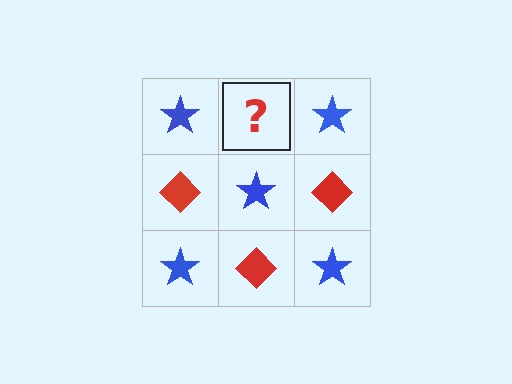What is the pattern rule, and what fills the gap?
The rule is that it alternates blue star and red diamond in a checkerboard pattern. The gap should be filled with a red diamond.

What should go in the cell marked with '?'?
The missing cell should contain a red diamond.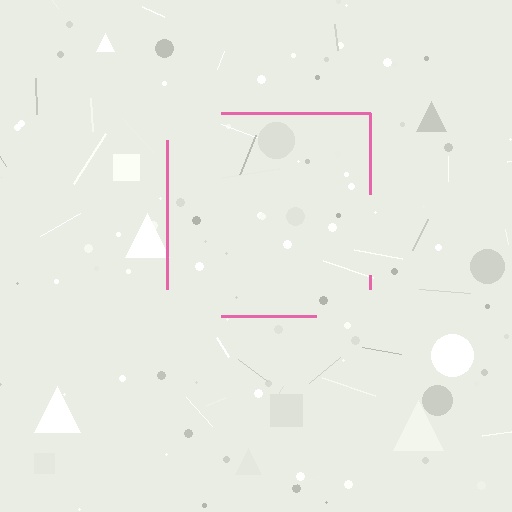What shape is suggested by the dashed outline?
The dashed outline suggests a square.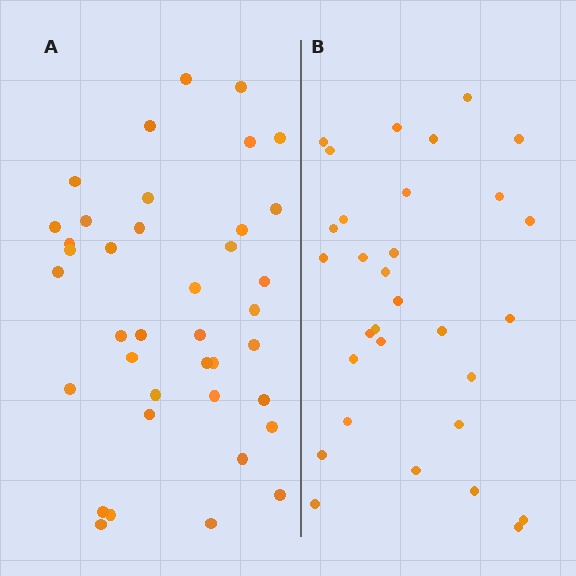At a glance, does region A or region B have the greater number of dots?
Region A (the left region) has more dots.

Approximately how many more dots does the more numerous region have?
Region A has roughly 8 or so more dots than region B.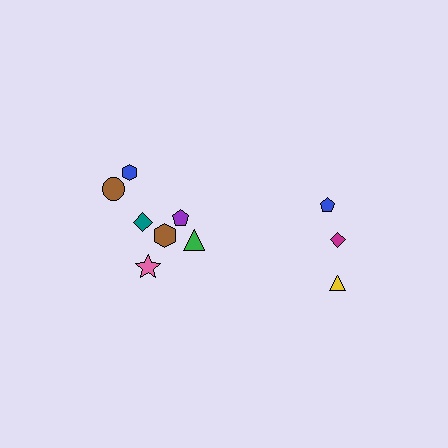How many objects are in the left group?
There are 7 objects.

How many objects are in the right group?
There are 3 objects.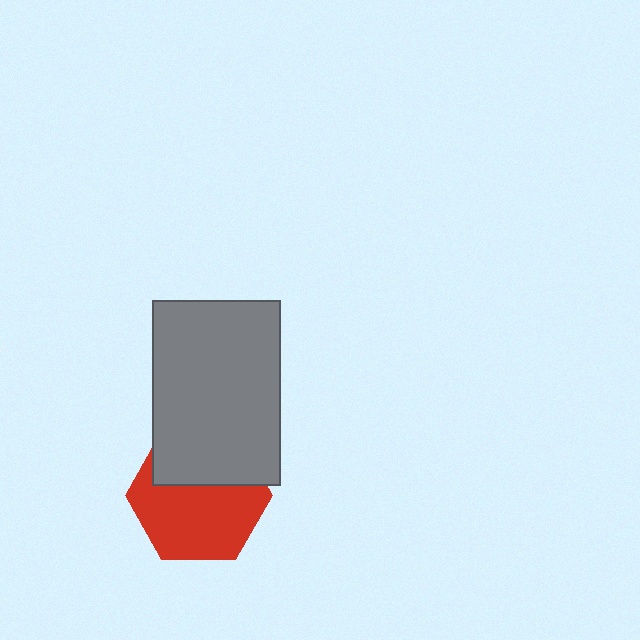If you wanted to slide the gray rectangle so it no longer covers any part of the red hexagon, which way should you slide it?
Slide it up — that is the most direct way to separate the two shapes.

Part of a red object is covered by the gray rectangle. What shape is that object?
It is a hexagon.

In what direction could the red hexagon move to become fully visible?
The red hexagon could move down. That would shift it out from behind the gray rectangle entirely.